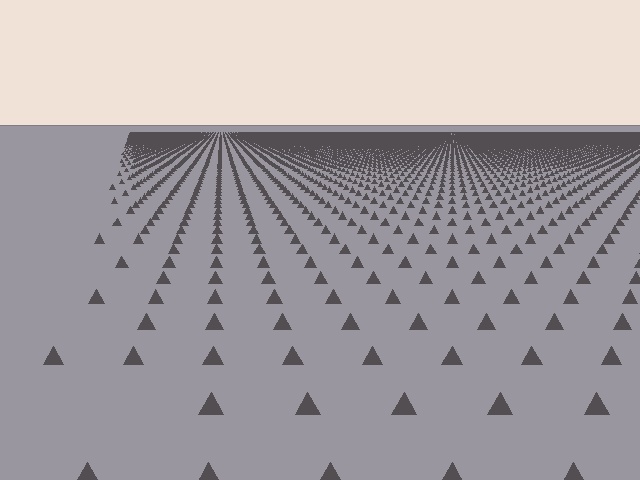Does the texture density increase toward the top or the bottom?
Density increases toward the top.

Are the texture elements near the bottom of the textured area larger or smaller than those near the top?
Larger. Near the bottom, elements are closer to the viewer and appear at a bigger on-screen size.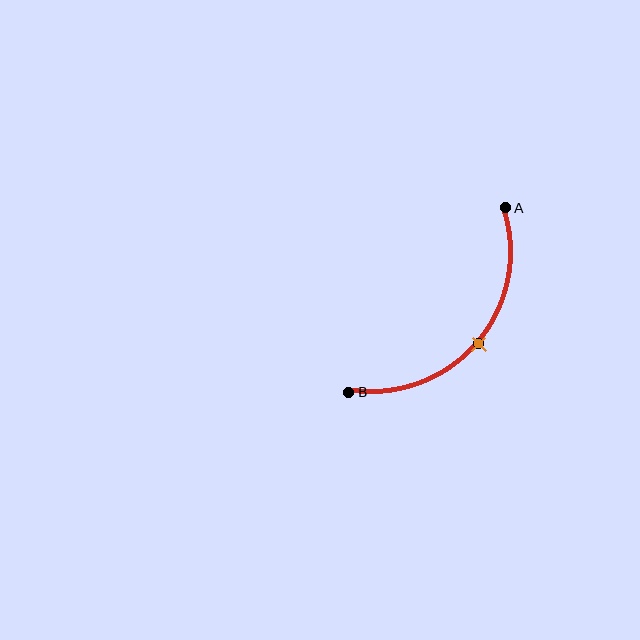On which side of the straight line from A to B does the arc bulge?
The arc bulges below and to the right of the straight line connecting A and B.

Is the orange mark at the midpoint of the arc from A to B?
Yes. The orange mark lies on the arc at equal arc-length from both A and B — it is the arc midpoint.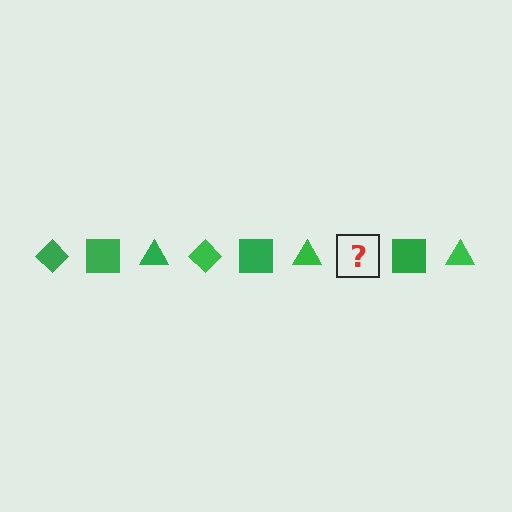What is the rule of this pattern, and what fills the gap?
The rule is that the pattern cycles through diamond, square, triangle shapes in green. The gap should be filled with a green diamond.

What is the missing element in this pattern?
The missing element is a green diamond.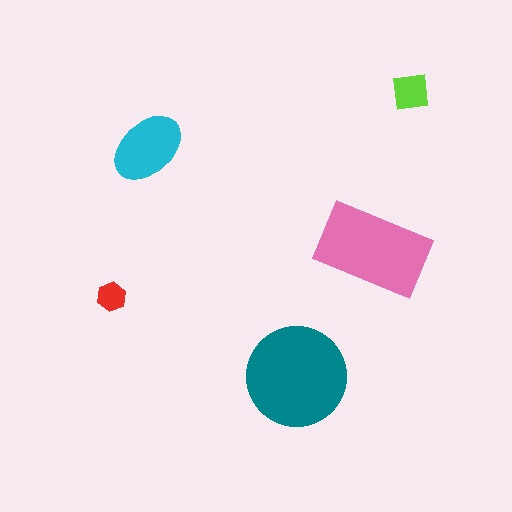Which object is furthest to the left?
The red hexagon is leftmost.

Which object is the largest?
The teal circle.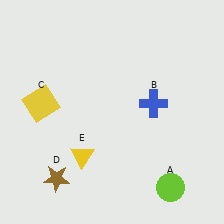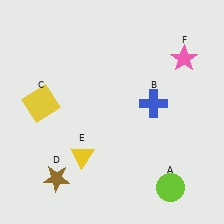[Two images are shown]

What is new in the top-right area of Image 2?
A pink star (F) was added in the top-right area of Image 2.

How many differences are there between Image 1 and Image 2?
There is 1 difference between the two images.